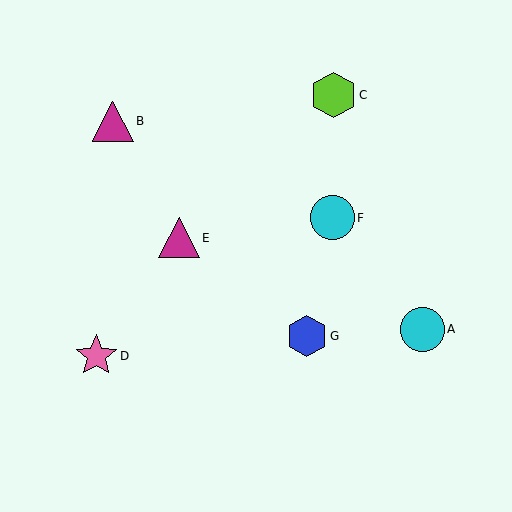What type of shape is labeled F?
Shape F is a cyan circle.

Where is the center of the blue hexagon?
The center of the blue hexagon is at (307, 336).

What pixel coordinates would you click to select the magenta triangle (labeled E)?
Click at (179, 238) to select the magenta triangle E.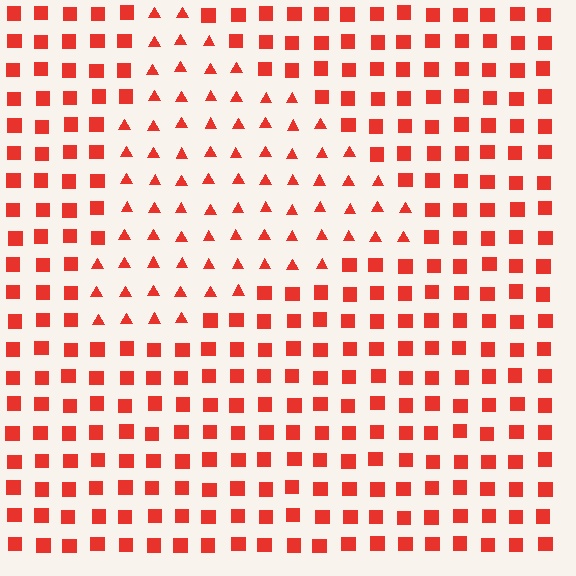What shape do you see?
I see a triangle.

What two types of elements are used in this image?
The image uses triangles inside the triangle region and squares outside it.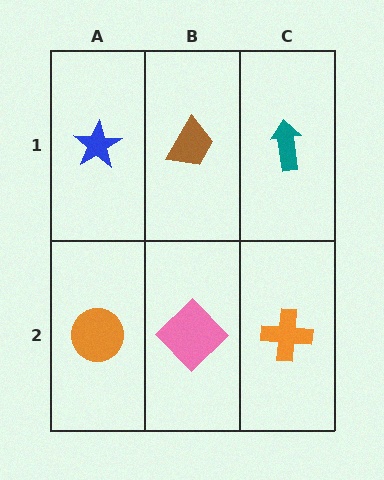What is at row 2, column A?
An orange circle.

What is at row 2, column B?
A pink diamond.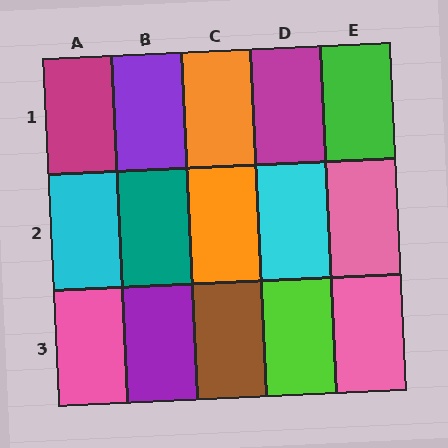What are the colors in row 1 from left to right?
Magenta, purple, orange, magenta, green.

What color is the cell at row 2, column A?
Cyan.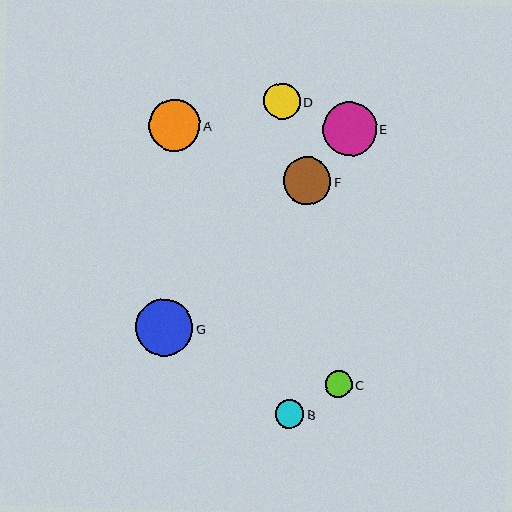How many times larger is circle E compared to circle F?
Circle E is approximately 1.1 times the size of circle F.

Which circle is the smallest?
Circle C is the smallest with a size of approximately 27 pixels.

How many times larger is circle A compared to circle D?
Circle A is approximately 1.4 times the size of circle D.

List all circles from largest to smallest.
From largest to smallest: G, E, A, F, D, B, C.